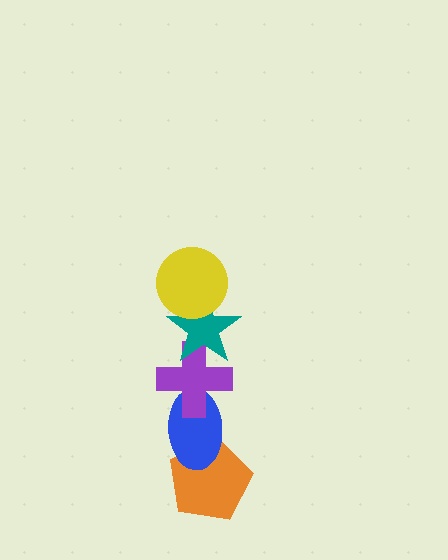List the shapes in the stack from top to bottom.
From top to bottom: the yellow circle, the teal star, the purple cross, the blue ellipse, the orange pentagon.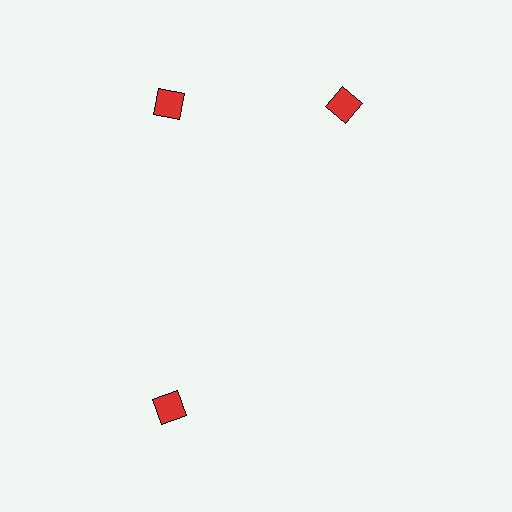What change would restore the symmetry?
The symmetry would be restored by rotating it back into even spacing with its neighbors so that all 3 diamonds sit at equal angles and equal distance from the center.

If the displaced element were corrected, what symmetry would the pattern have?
It would have 3-fold rotational symmetry — the pattern would map onto itself every 120 degrees.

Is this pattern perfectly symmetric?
No. The 3 red diamonds are arranged in a ring, but one element near the 3 o'clock position is rotated out of alignment along the ring, breaking the 3-fold rotational symmetry.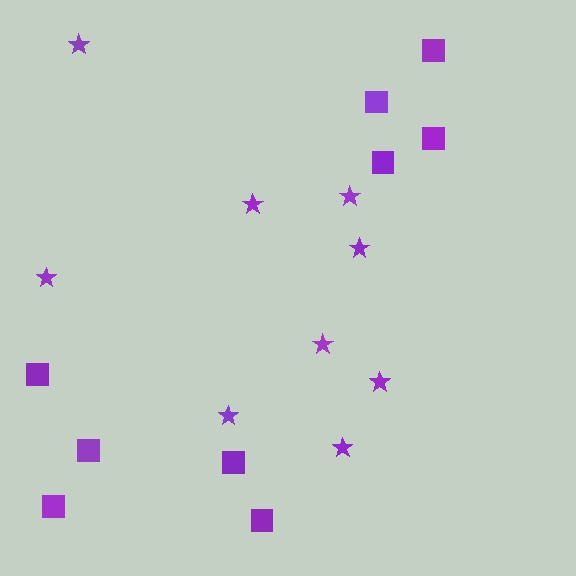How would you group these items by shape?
There are 2 groups: one group of squares (9) and one group of stars (9).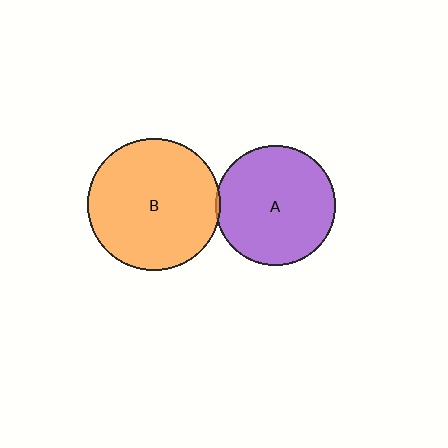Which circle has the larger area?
Circle B (orange).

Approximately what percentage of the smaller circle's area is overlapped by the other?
Approximately 5%.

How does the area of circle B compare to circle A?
Approximately 1.2 times.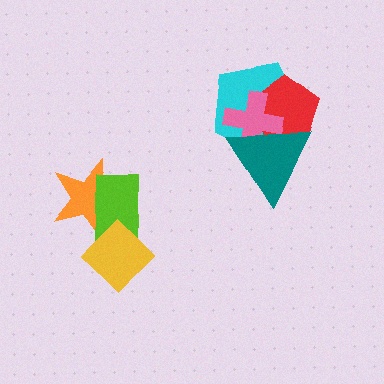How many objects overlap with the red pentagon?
3 objects overlap with the red pentagon.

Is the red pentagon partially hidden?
Yes, it is partially covered by another shape.